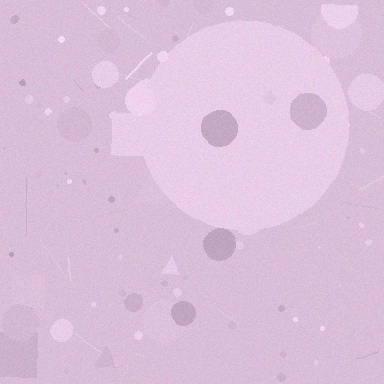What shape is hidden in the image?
A circle is hidden in the image.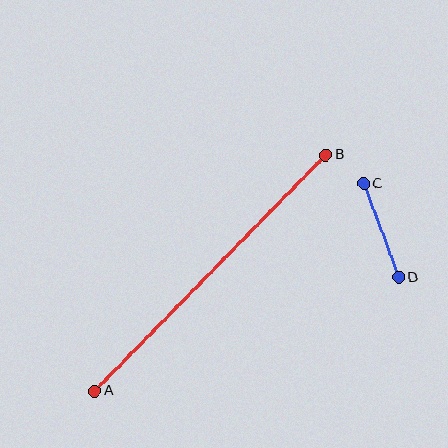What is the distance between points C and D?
The distance is approximately 100 pixels.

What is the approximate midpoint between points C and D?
The midpoint is at approximately (381, 231) pixels.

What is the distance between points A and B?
The distance is approximately 330 pixels.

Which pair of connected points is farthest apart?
Points A and B are farthest apart.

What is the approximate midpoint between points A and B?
The midpoint is at approximately (210, 273) pixels.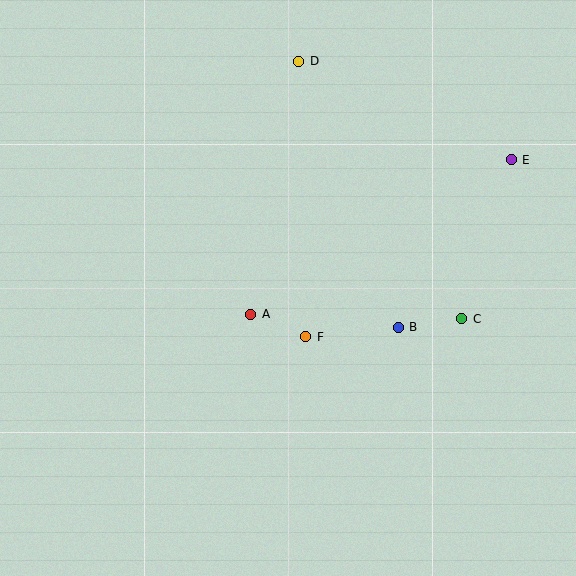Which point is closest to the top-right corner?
Point E is closest to the top-right corner.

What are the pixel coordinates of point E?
Point E is at (511, 160).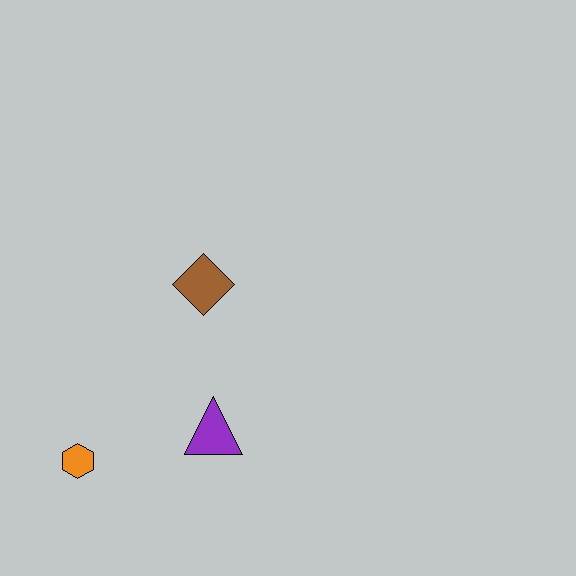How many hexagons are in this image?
There is 1 hexagon.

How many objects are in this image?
There are 3 objects.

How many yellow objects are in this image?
There are no yellow objects.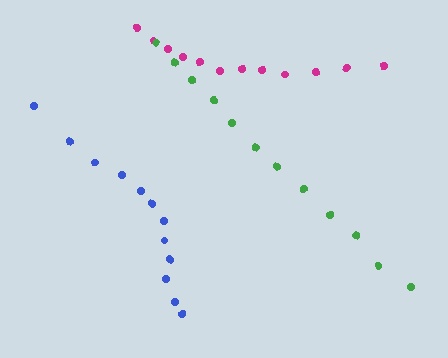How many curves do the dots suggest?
There are 3 distinct paths.